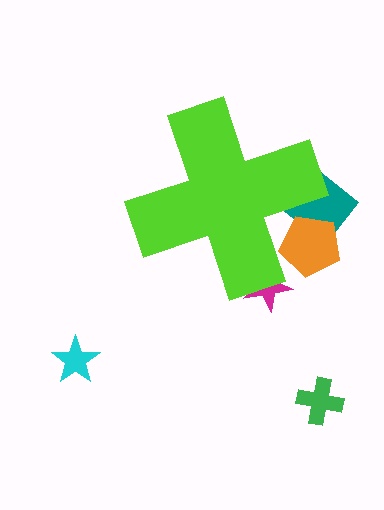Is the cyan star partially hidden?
No, the cyan star is fully visible.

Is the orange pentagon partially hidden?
Yes, the orange pentagon is partially hidden behind the lime cross.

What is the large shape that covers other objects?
A lime cross.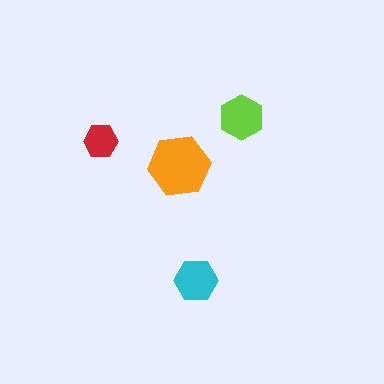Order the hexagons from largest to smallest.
the orange one, the lime one, the cyan one, the red one.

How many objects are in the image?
There are 4 objects in the image.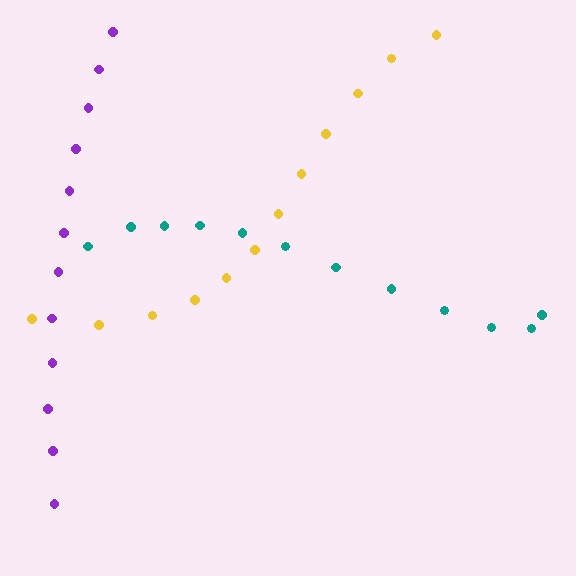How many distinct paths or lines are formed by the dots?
There are 3 distinct paths.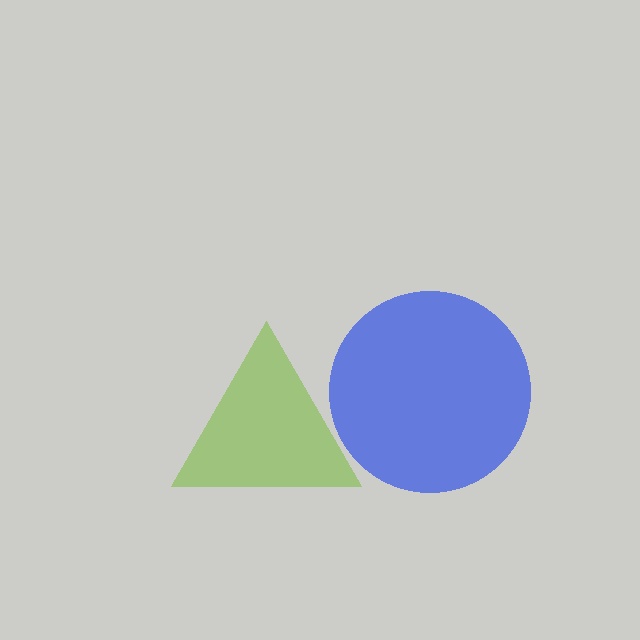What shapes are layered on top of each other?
The layered shapes are: a blue circle, a lime triangle.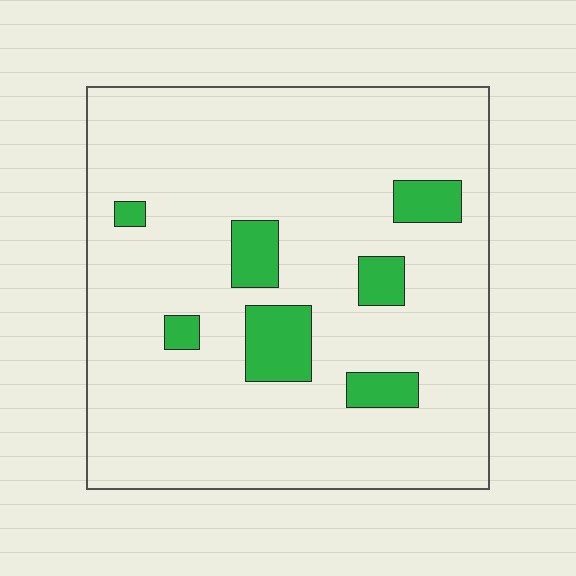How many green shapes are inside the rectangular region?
7.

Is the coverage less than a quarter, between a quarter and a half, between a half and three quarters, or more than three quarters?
Less than a quarter.